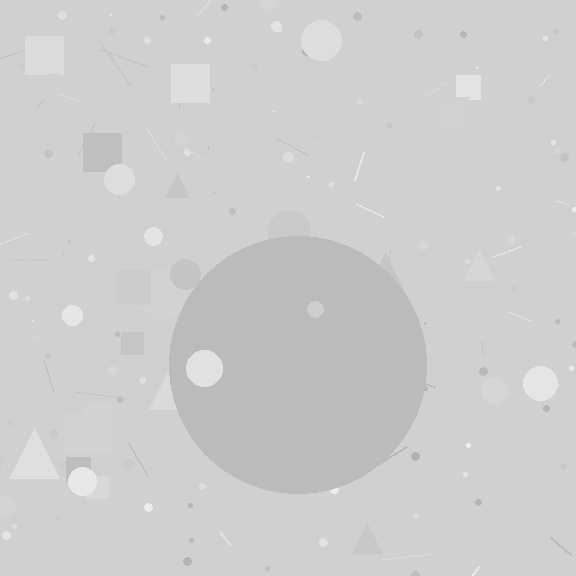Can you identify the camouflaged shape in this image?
The camouflaged shape is a circle.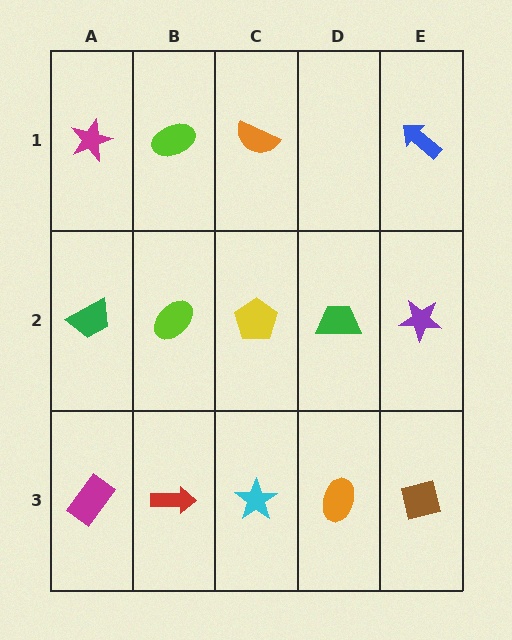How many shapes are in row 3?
5 shapes.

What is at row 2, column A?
A green trapezoid.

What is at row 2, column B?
A lime ellipse.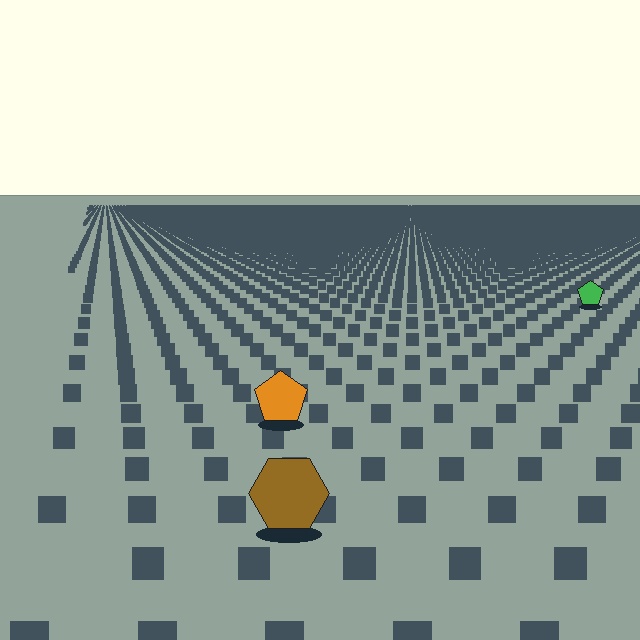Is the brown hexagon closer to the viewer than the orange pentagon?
Yes. The brown hexagon is closer — you can tell from the texture gradient: the ground texture is coarser near it.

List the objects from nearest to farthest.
From nearest to farthest: the brown hexagon, the orange pentagon, the green pentagon.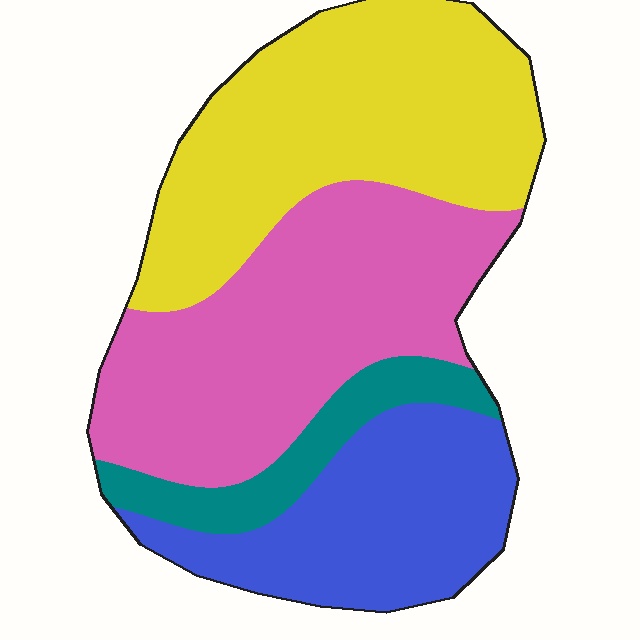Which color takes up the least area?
Teal, at roughly 10%.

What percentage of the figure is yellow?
Yellow takes up between a third and a half of the figure.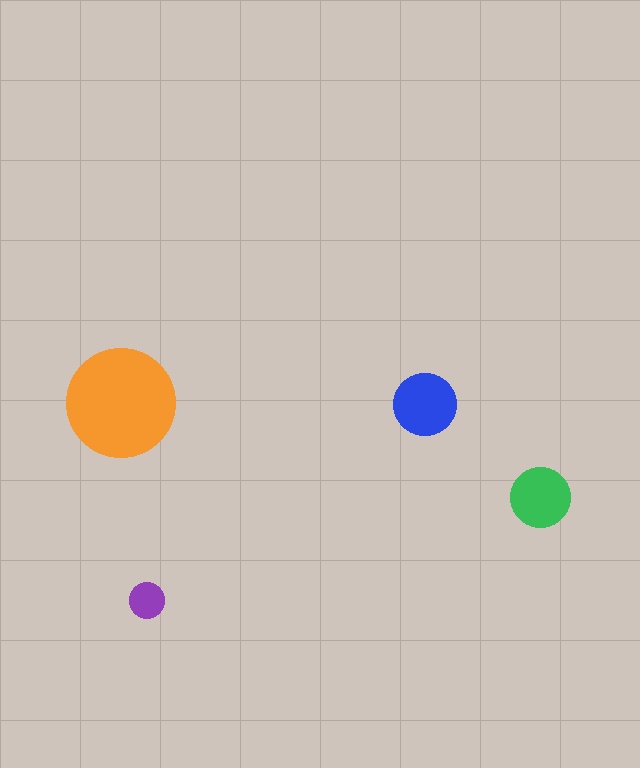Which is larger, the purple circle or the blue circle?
The blue one.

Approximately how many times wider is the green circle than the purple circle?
About 1.5 times wider.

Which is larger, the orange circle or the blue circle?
The orange one.